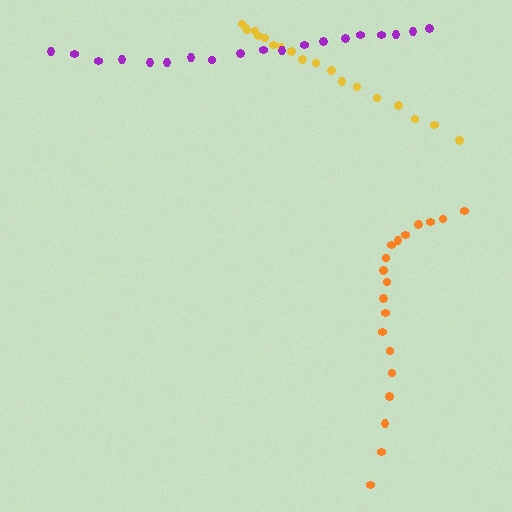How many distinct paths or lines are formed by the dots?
There are 3 distinct paths.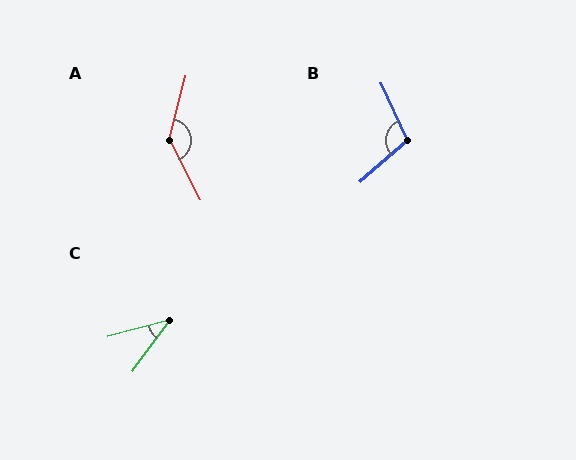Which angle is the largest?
A, at approximately 138 degrees.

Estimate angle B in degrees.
Approximately 107 degrees.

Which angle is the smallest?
C, at approximately 39 degrees.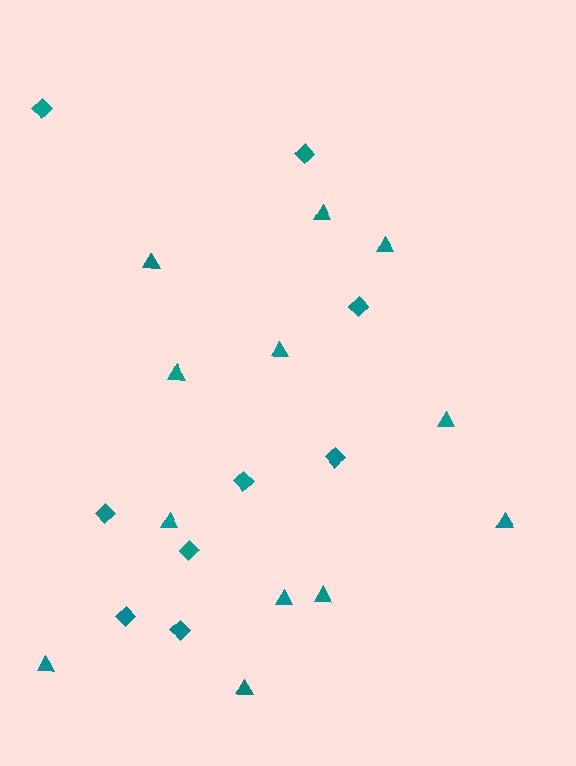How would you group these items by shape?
There are 2 groups: one group of triangles (12) and one group of diamonds (9).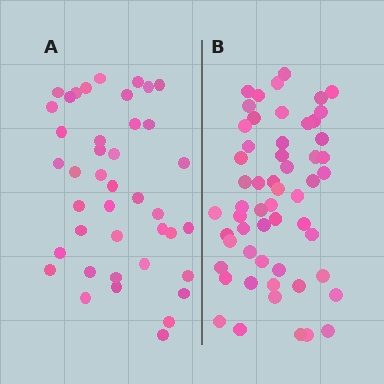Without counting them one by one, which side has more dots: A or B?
Region B (the right region) has more dots.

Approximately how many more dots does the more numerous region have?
Region B has approximately 15 more dots than region A.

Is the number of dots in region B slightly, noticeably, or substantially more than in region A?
Region B has noticeably more, but not dramatically so. The ratio is roughly 1.4 to 1.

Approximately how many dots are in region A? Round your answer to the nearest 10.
About 40 dots. (The exact count is 41, which rounds to 40.)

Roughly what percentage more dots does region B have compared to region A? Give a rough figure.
About 35% more.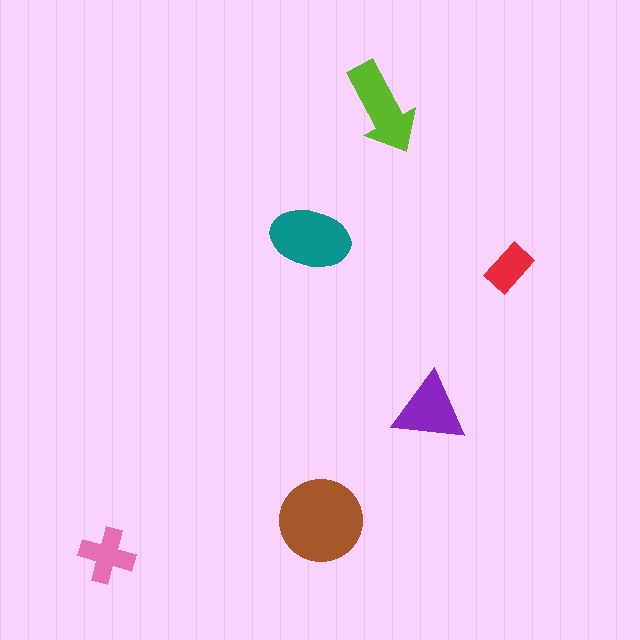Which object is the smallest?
The red rectangle.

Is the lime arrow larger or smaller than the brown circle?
Smaller.